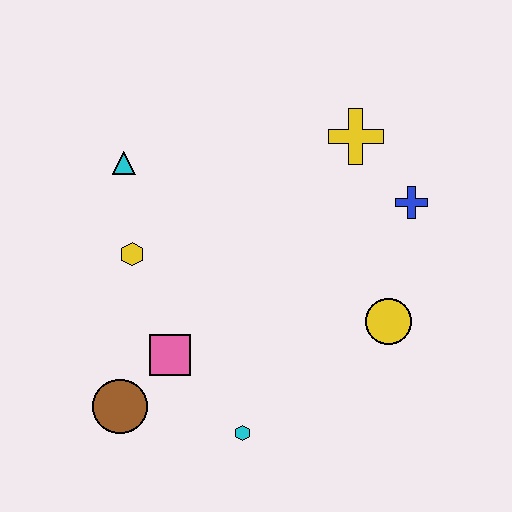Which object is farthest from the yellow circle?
The cyan triangle is farthest from the yellow circle.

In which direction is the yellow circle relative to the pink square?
The yellow circle is to the right of the pink square.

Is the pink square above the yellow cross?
No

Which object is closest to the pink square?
The brown circle is closest to the pink square.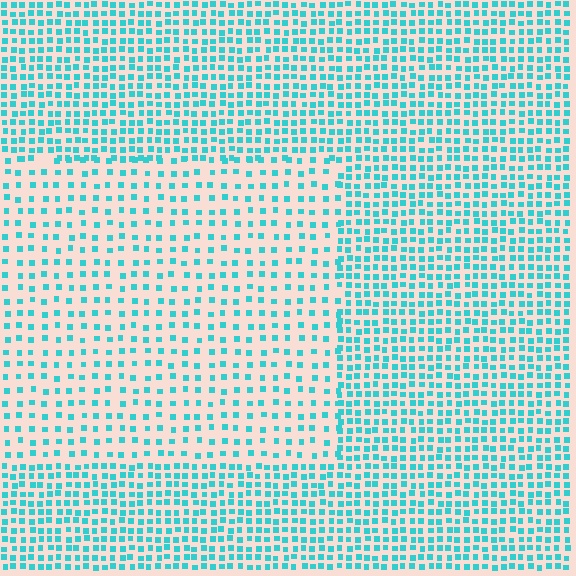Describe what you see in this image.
The image contains small cyan elements arranged at two different densities. A rectangle-shaped region is visible where the elements are less densely packed than the surrounding area.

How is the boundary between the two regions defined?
The boundary is defined by a change in element density (approximately 2.0x ratio). All elements are the same color, size, and shape.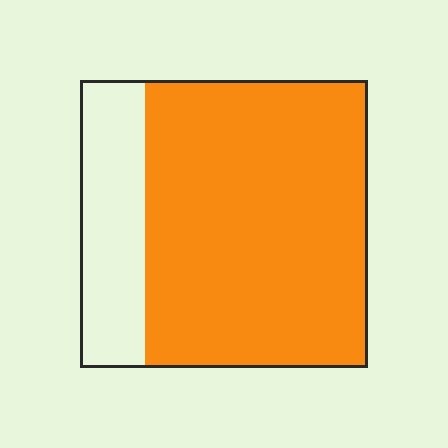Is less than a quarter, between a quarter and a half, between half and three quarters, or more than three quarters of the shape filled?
More than three quarters.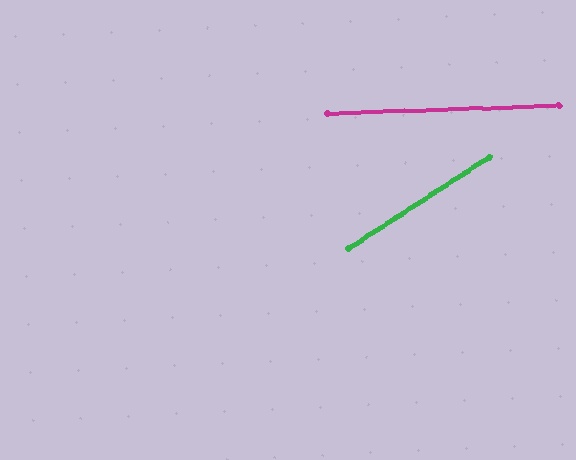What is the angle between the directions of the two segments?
Approximately 31 degrees.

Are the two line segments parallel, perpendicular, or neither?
Neither parallel nor perpendicular — they differ by about 31°.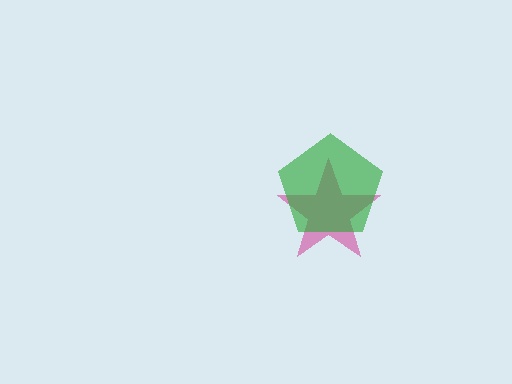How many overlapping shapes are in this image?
There are 2 overlapping shapes in the image.